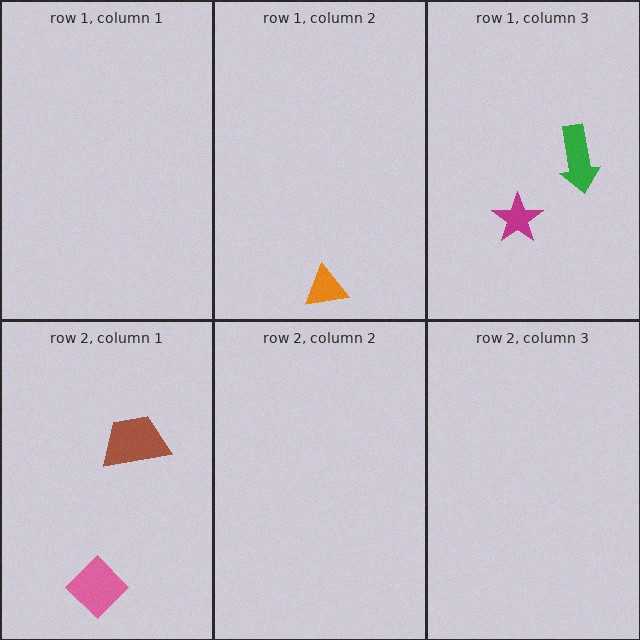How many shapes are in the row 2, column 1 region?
2.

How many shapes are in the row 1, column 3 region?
2.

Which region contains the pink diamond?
The row 2, column 1 region.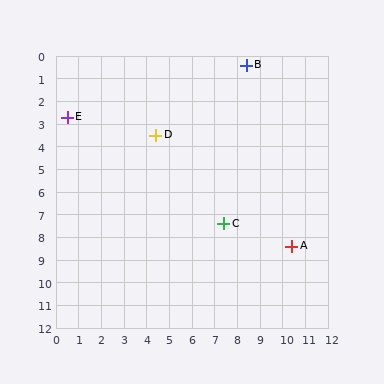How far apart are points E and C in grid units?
Points E and C are about 8.3 grid units apart.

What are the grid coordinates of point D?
Point D is at approximately (4.4, 3.5).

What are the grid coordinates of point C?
Point C is at approximately (7.4, 7.4).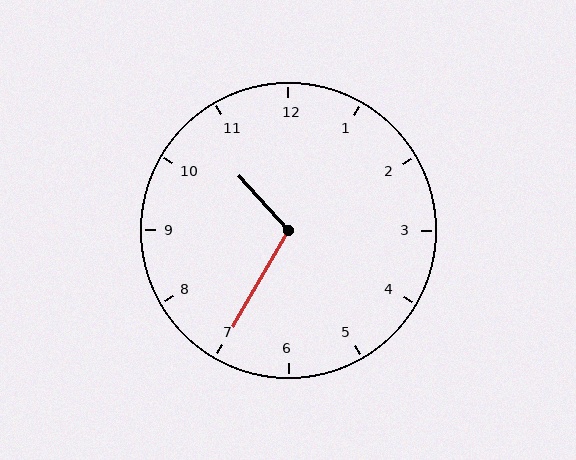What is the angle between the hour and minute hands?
Approximately 108 degrees.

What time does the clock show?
10:35.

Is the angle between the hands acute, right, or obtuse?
It is obtuse.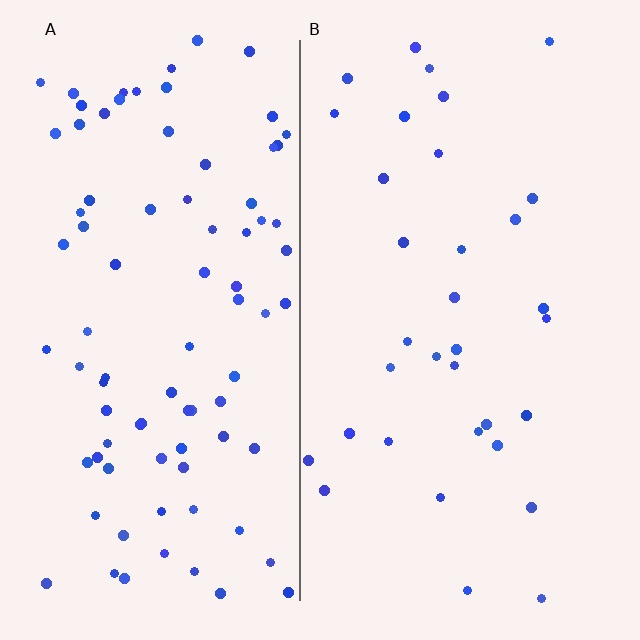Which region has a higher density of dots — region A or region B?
A (the left).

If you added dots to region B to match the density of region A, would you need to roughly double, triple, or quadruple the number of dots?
Approximately triple.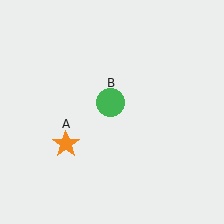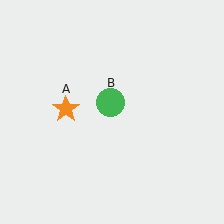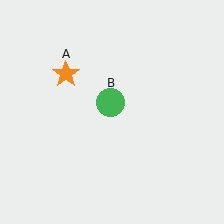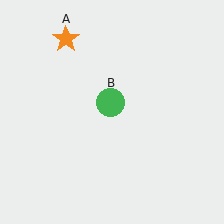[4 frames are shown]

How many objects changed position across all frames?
1 object changed position: orange star (object A).